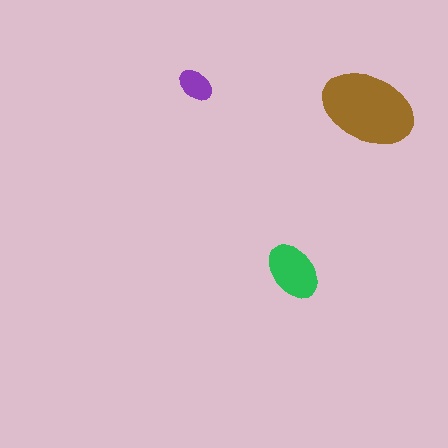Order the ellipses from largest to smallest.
the brown one, the green one, the purple one.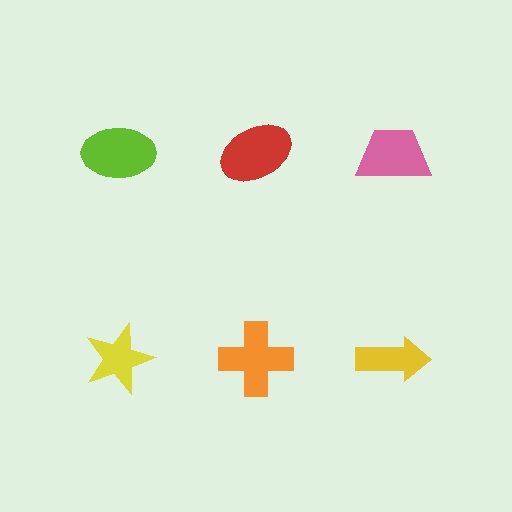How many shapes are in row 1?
3 shapes.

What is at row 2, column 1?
A yellow star.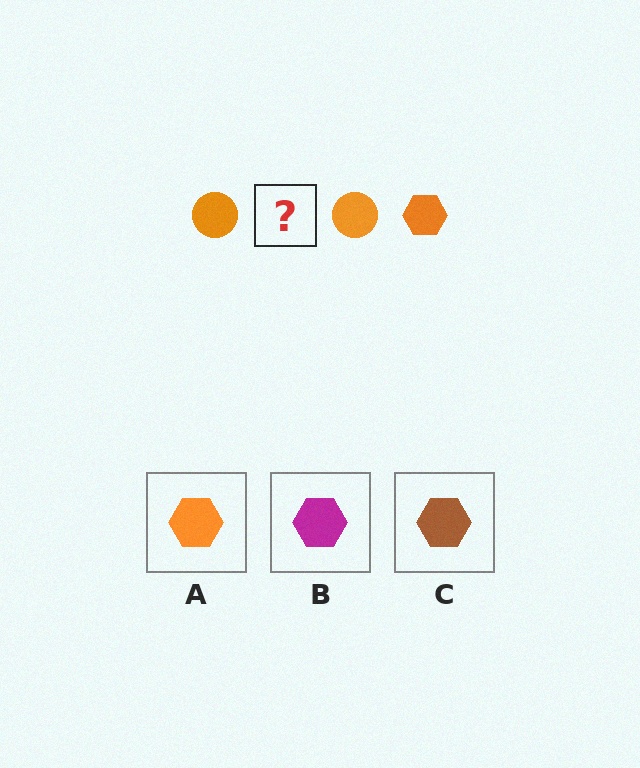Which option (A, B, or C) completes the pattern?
A.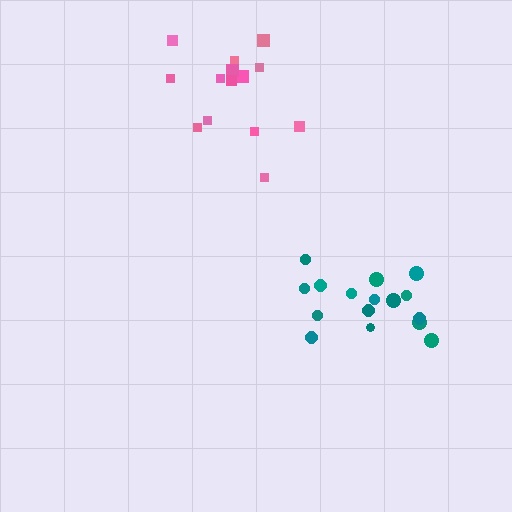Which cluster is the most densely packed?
Teal.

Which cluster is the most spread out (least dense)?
Pink.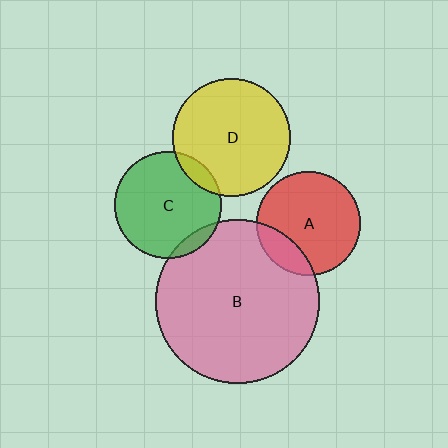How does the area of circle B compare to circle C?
Approximately 2.3 times.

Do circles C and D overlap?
Yes.